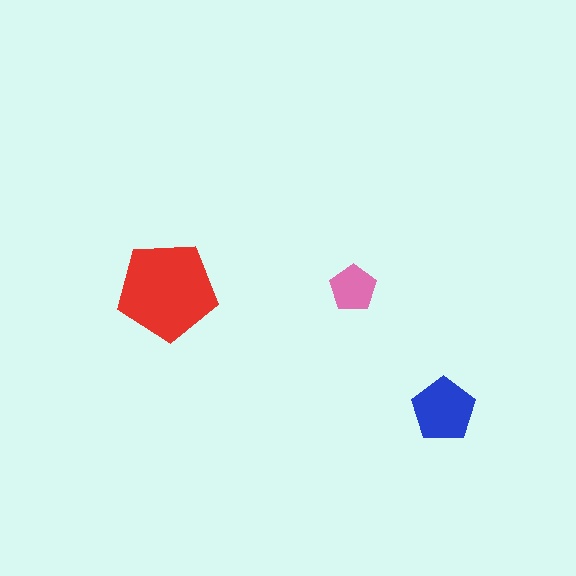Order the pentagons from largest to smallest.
the red one, the blue one, the pink one.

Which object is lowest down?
The blue pentagon is bottommost.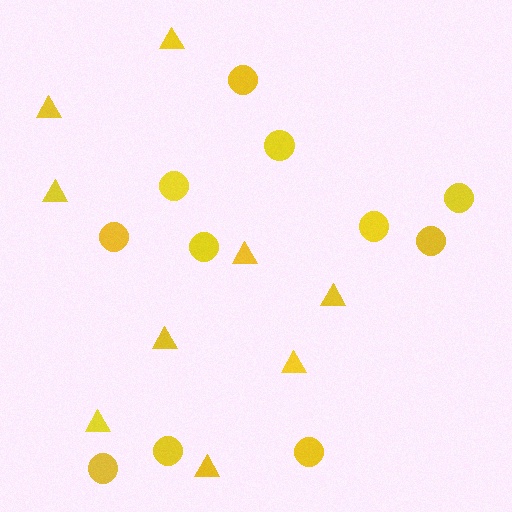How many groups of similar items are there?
There are 2 groups: one group of triangles (9) and one group of circles (11).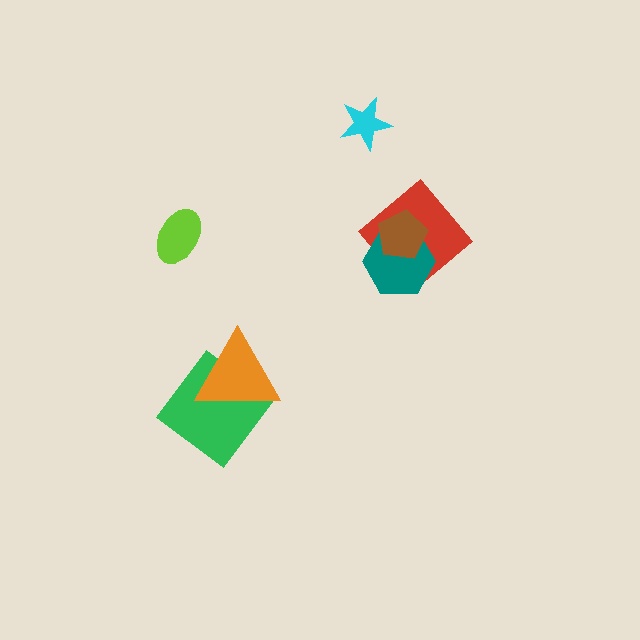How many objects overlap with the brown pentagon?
2 objects overlap with the brown pentagon.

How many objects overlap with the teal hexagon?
2 objects overlap with the teal hexagon.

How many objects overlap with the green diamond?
1 object overlaps with the green diamond.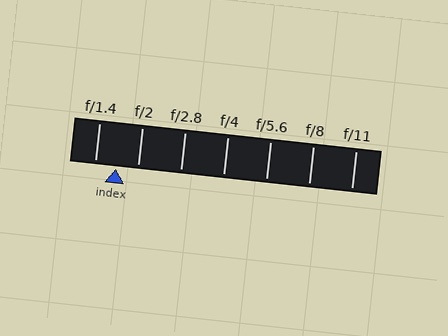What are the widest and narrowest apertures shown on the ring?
The widest aperture shown is f/1.4 and the narrowest is f/11.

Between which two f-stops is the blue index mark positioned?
The index mark is between f/1.4 and f/2.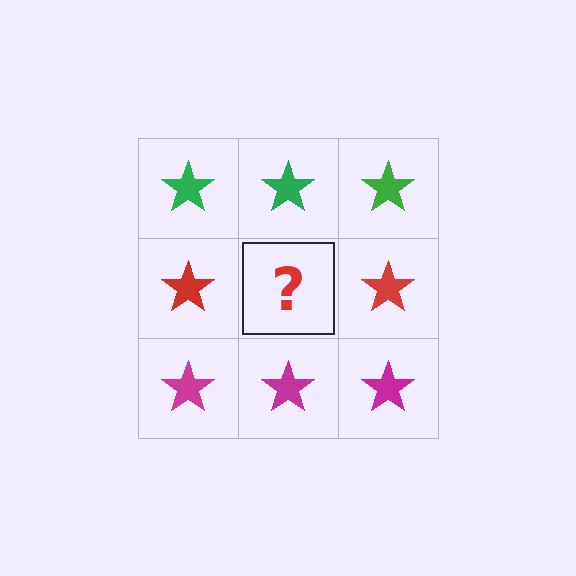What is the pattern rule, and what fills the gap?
The rule is that each row has a consistent color. The gap should be filled with a red star.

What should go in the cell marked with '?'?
The missing cell should contain a red star.